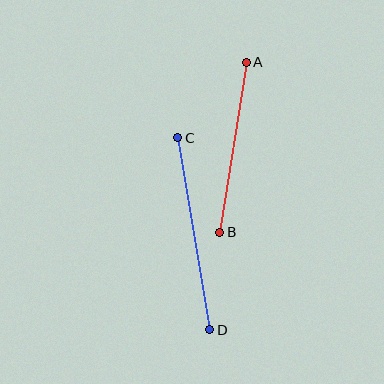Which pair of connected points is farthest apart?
Points C and D are farthest apart.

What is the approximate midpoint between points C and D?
The midpoint is at approximately (194, 234) pixels.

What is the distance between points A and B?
The distance is approximately 172 pixels.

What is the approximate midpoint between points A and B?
The midpoint is at approximately (233, 147) pixels.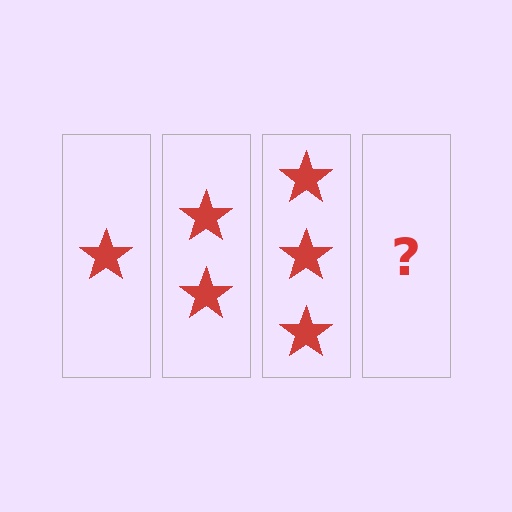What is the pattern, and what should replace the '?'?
The pattern is that each step adds one more star. The '?' should be 4 stars.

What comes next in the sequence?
The next element should be 4 stars.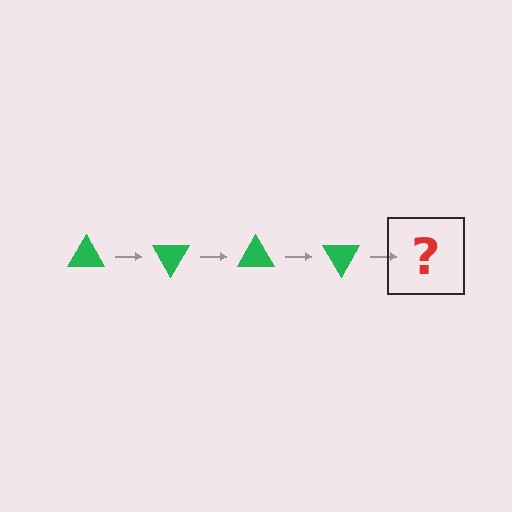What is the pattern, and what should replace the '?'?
The pattern is that the triangle rotates 60 degrees each step. The '?' should be a green triangle rotated 240 degrees.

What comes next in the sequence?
The next element should be a green triangle rotated 240 degrees.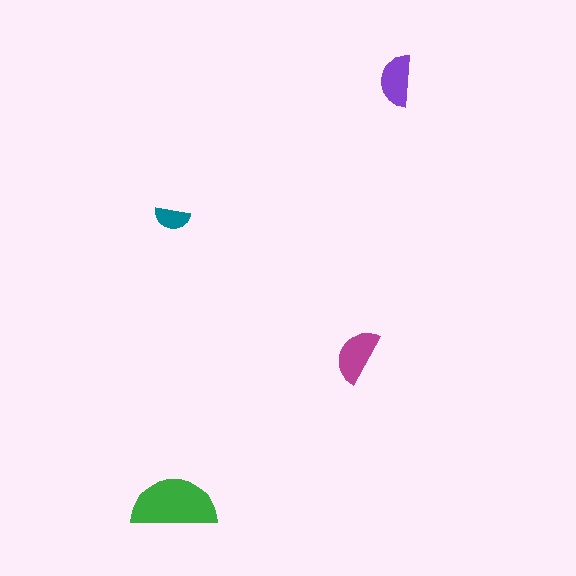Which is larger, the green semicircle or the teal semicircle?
The green one.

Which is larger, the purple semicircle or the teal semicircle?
The purple one.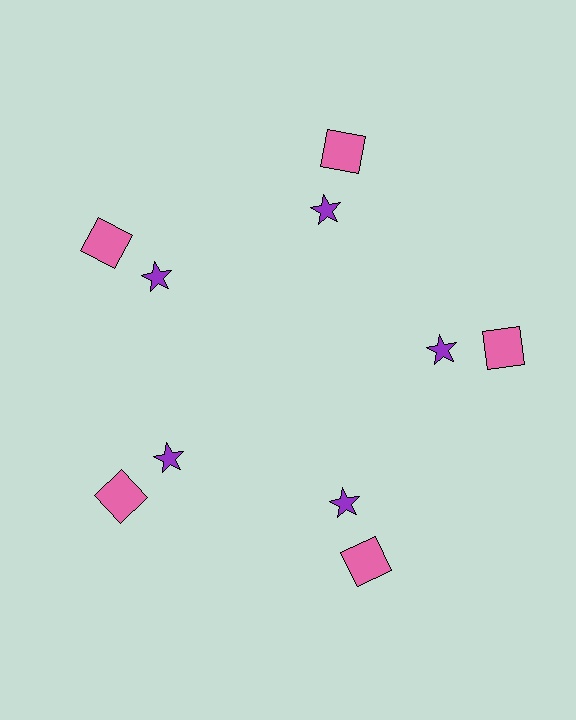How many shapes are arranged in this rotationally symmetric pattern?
There are 10 shapes, arranged in 5 groups of 2.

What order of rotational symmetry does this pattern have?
This pattern has 5-fold rotational symmetry.